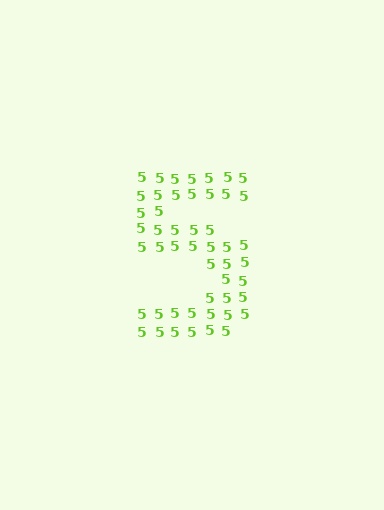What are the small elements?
The small elements are digit 5's.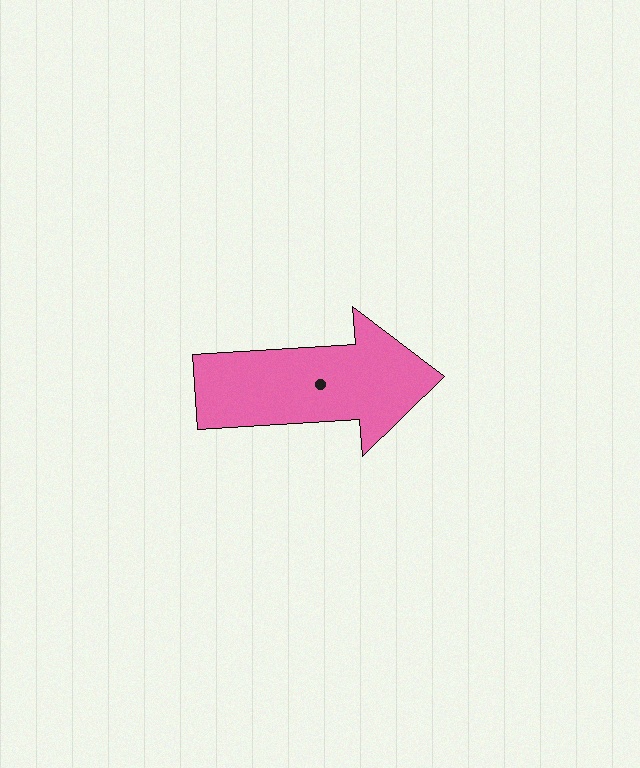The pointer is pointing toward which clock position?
Roughly 3 o'clock.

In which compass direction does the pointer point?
East.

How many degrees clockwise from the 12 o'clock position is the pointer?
Approximately 86 degrees.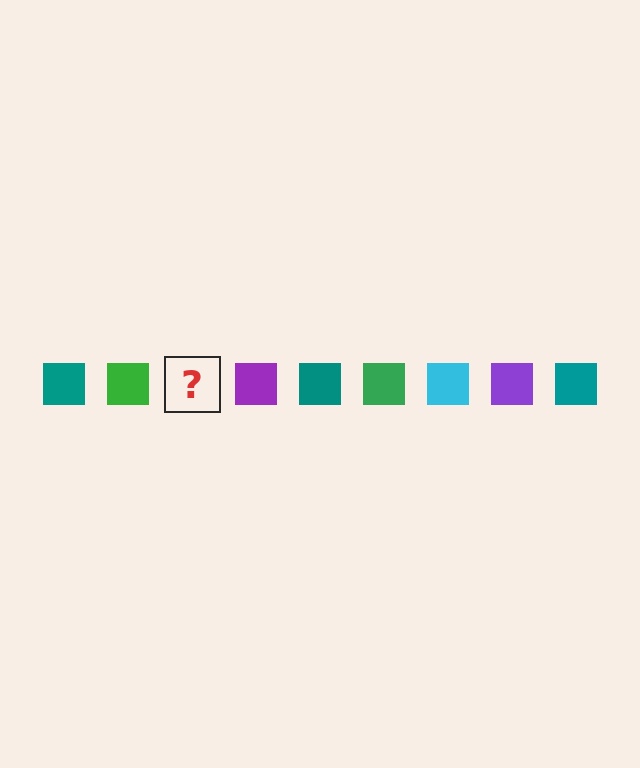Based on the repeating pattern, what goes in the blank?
The blank should be a cyan square.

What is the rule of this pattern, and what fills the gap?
The rule is that the pattern cycles through teal, green, cyan, purple squares. The gap should be filled with a cyan square.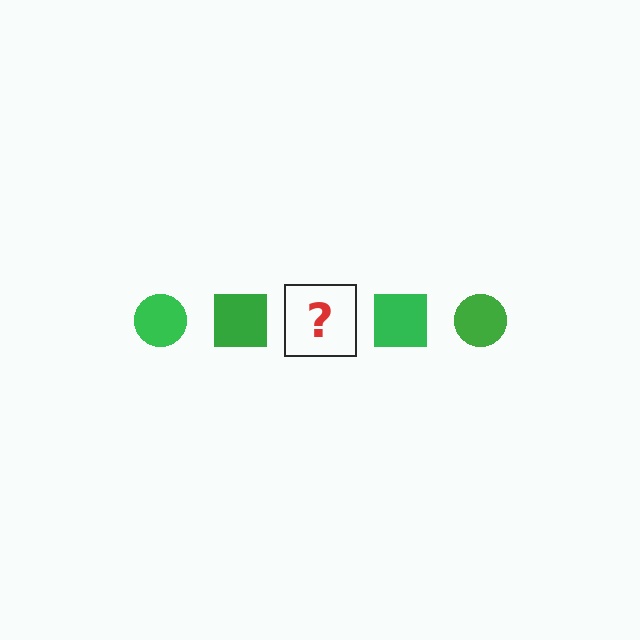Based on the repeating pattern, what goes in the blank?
The blank should be a green circle.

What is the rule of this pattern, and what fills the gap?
The rule is that the pattern cycles through circle, square shapes in green. The gap should be filled with a green circle.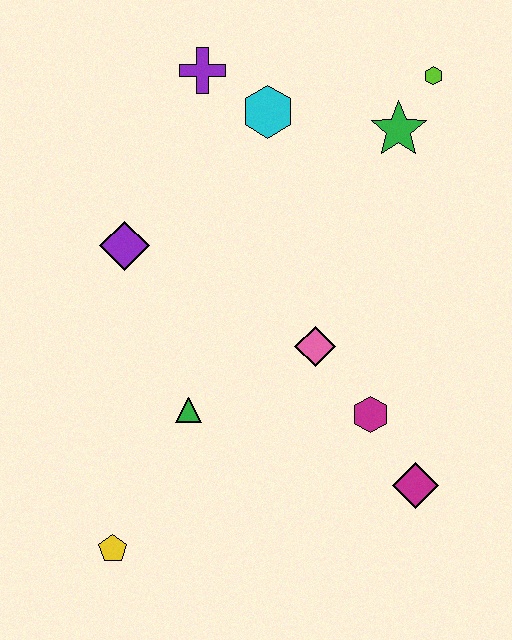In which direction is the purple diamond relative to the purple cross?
The purple diamond is below the purple cross.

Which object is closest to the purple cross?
The cyan hexagon is closest to the purple cross.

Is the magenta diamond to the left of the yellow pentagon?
No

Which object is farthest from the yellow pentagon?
The lime hexagon is farthest from the yellow pentagon.